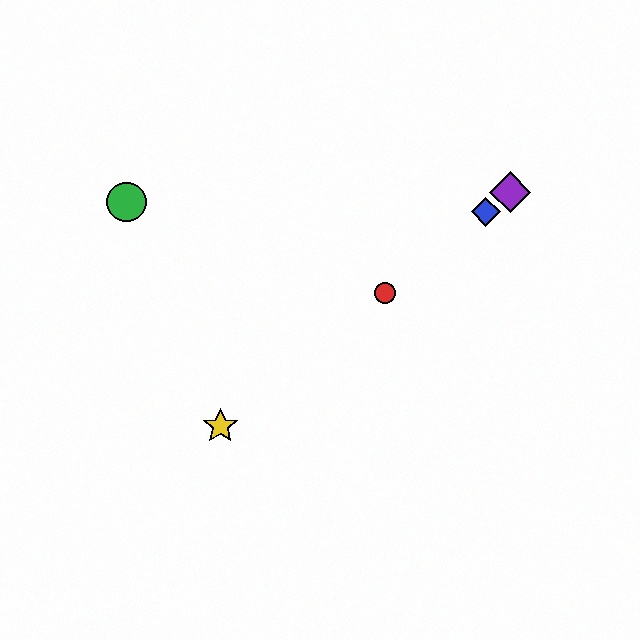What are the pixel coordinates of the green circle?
The green circle is at (127, 202).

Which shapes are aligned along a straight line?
The red circle, the blue diamond, the yellow star, the purple diamond are aligned along a straight line.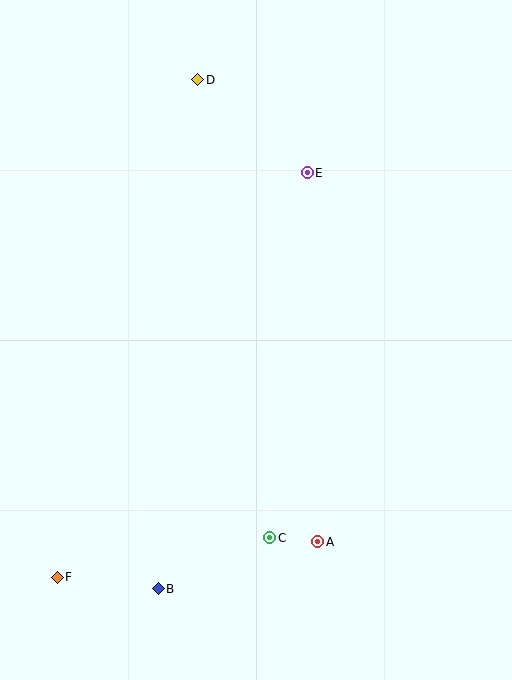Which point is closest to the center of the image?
Point E at (307, 173) is closest to the center.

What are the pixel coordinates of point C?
Point C is at (270, 538).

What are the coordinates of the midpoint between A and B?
The midpoint between A and B is at (238, 565).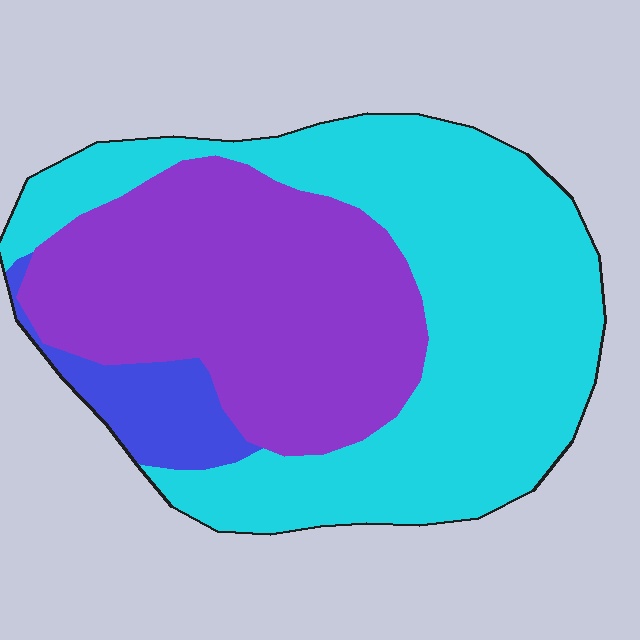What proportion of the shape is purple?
Purple takes up about two fifths (2/5) of the shape.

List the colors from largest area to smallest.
From largest to smallest: cyan, purple, blue.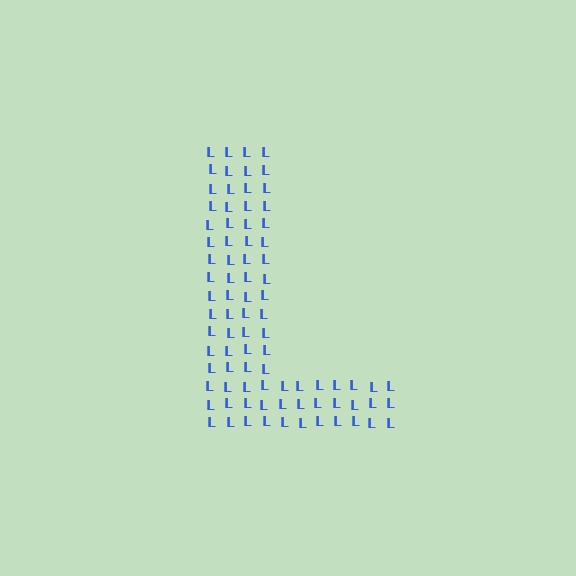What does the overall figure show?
The overall figure shows the letter L.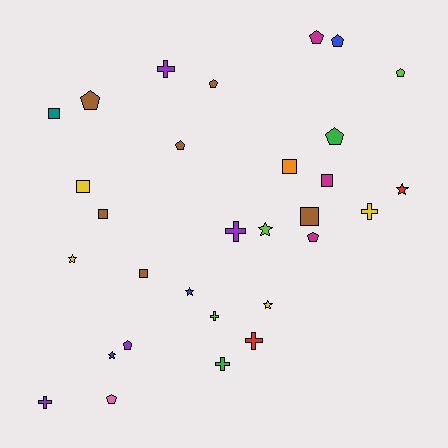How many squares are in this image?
There are 7 squares.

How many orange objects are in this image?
There is 1 orange object.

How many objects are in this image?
There are 30 objects.